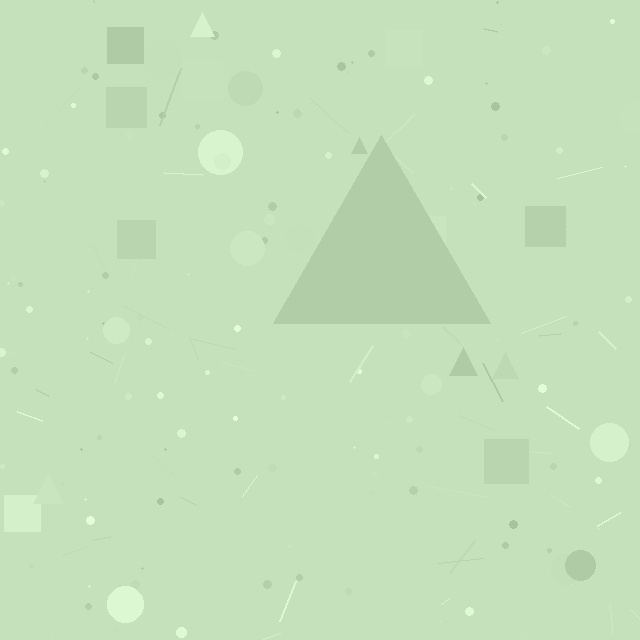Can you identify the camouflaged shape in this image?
The camouflaged shape is a triangle.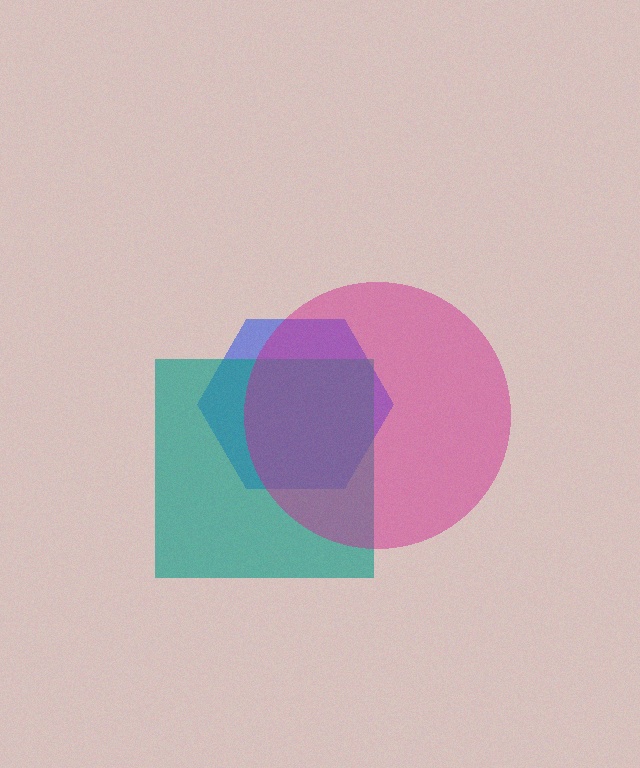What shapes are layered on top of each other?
The layered shapes are: a blue hexagon, a teal square, a magenta circle.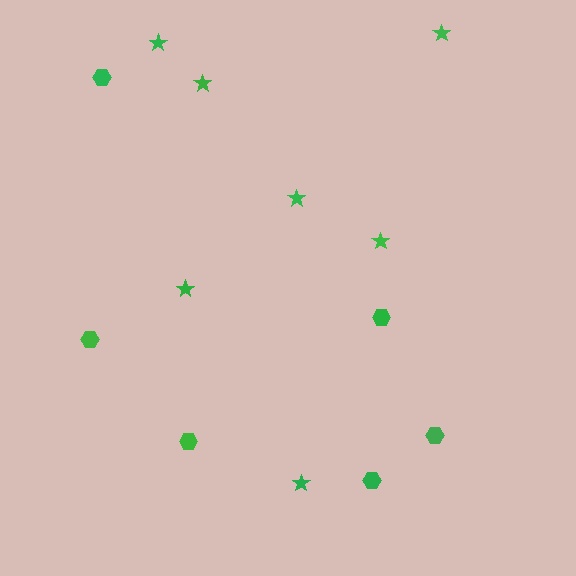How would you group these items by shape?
There are 2 groups: one group of stars (7) and one group of hexagons (6).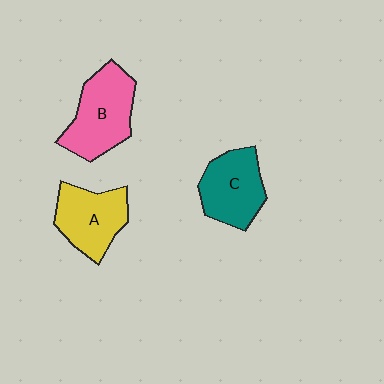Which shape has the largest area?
Shape B (pink).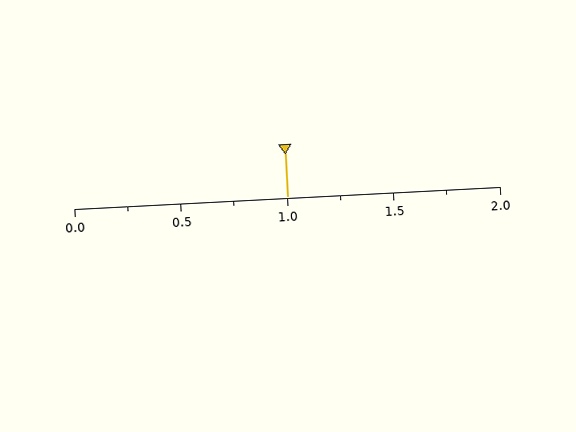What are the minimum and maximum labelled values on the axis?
The axis runs from 0.0 to 2.0.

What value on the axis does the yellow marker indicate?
The marker indicates approximately 1.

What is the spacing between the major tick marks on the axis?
The major ticks are spaced 0.5 apart.